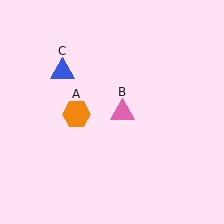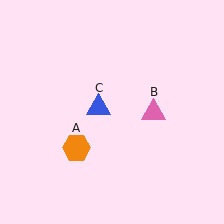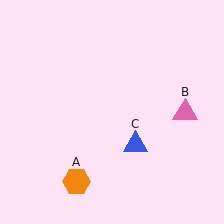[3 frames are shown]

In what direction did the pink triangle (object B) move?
The pink triangle (object B) moved right.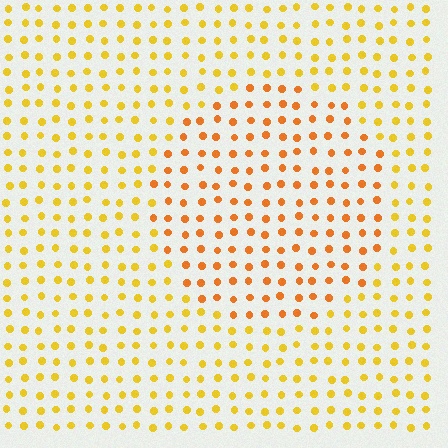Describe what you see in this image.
The image is filled with small yellow elements in a uniform arrangement. A circle-shaped region is visible where the elements are tinted to a slightly different hue, forming a subtle color boundary.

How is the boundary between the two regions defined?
The boundary is defined purely by a slight shift in hue (about 25 degrees). Spacing, size, and orientation are identical on both sides.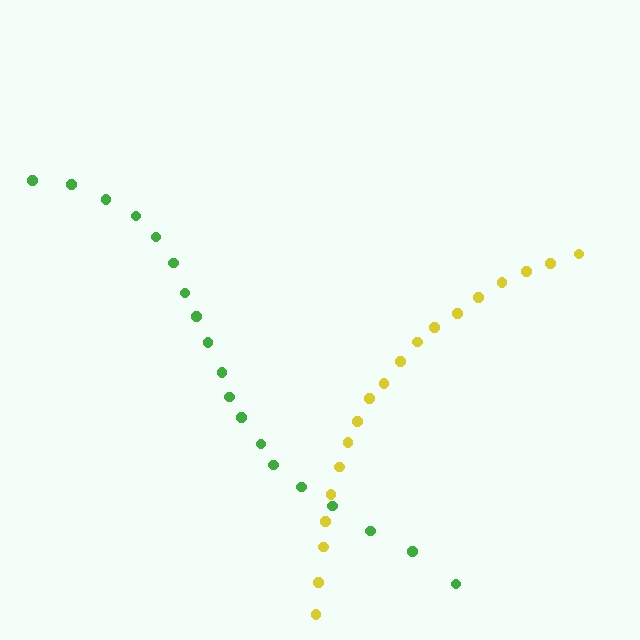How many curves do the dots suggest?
There are 2 distinct paths.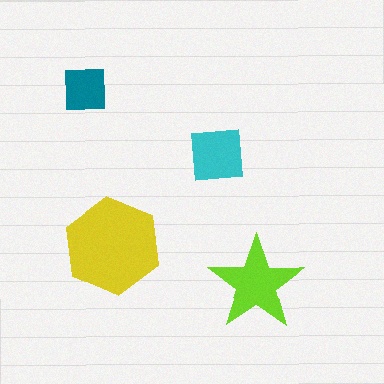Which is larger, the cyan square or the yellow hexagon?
The yellow hexagon.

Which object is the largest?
The yellow hexagon.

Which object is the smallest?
The teal square.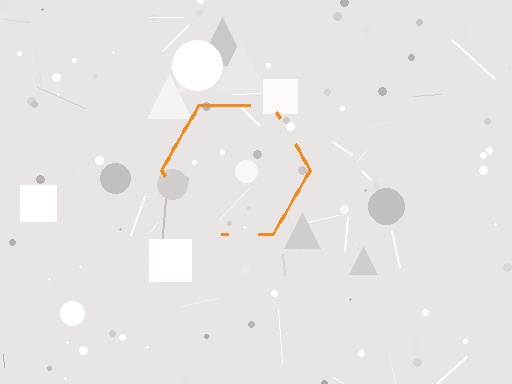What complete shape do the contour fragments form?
The contour fragments form a hexagon.